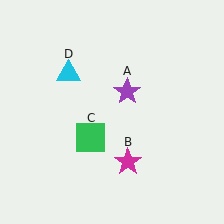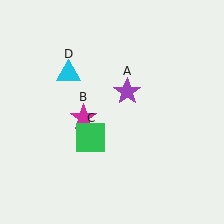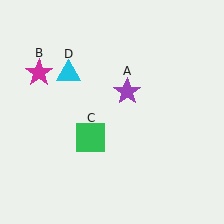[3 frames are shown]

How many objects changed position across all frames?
1 object changed position: magenta star (object B).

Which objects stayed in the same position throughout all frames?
Purple star (object A) and green square (object C) and cyan triangle (object D) remained stationary.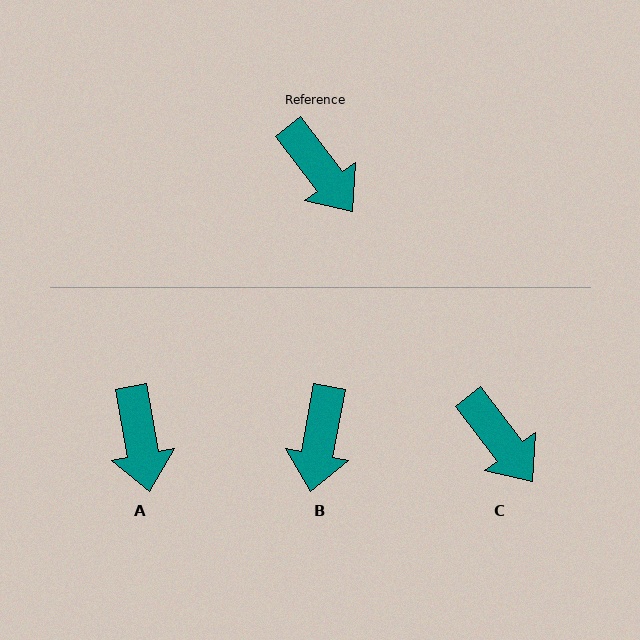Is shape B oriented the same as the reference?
No, it is off by about 48 degrees.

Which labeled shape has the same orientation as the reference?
C.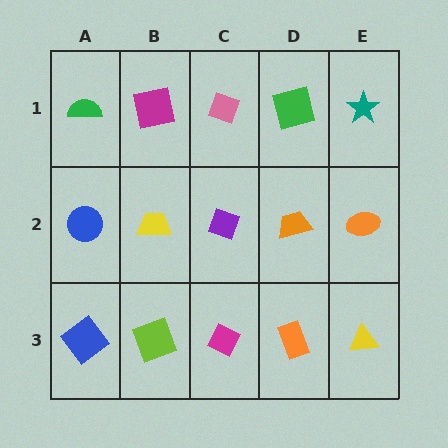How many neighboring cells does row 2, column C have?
4.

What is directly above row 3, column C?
A purple diamond.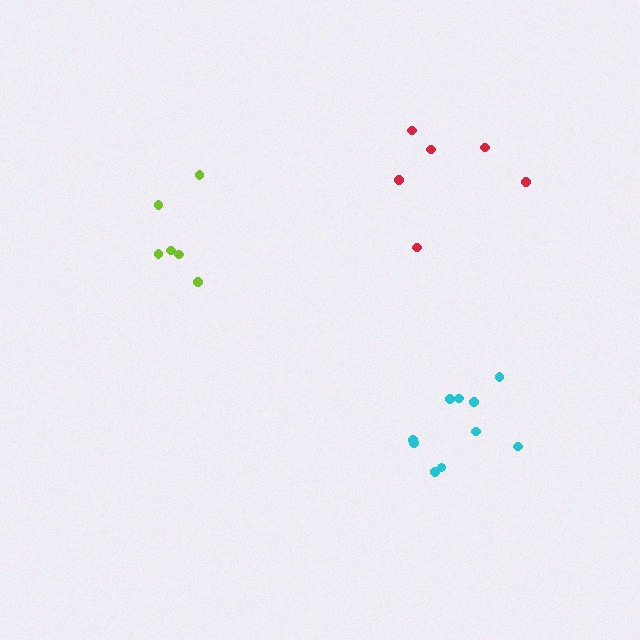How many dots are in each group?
Group 1: 6 dots, Group 2: 10 dots, Group 3: 7 dots (23 total).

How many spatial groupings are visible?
There are 3 spatial groupings.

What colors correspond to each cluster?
The clusters are colored: lime, cyan, red.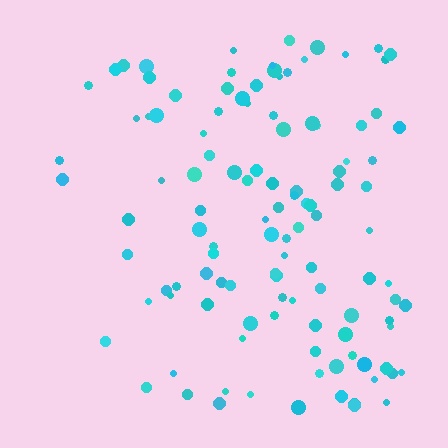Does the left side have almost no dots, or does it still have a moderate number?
Still a moderate number, just noticeably fewer than the right.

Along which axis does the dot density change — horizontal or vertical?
Horizontal.